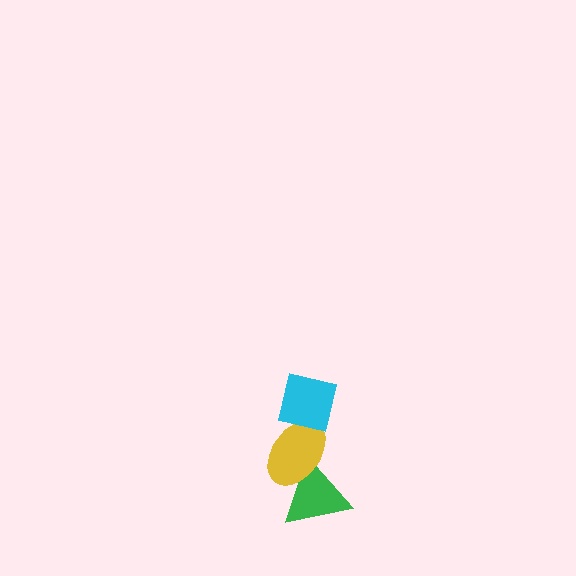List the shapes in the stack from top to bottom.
From top to bottom: the cyan square, the yellow ellipse, the green triangle.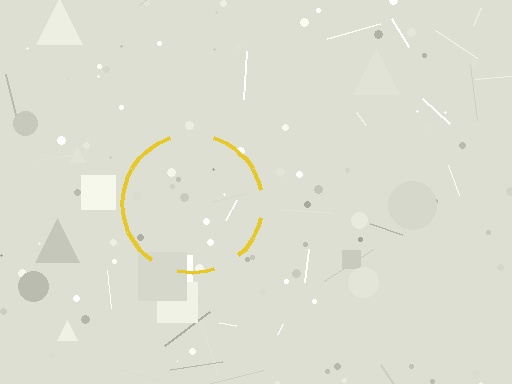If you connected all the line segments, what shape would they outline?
They would outline a circle.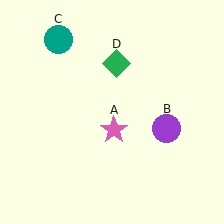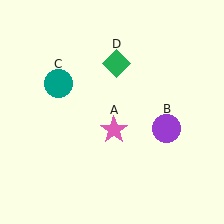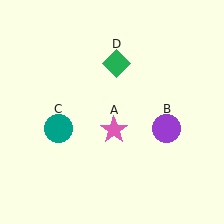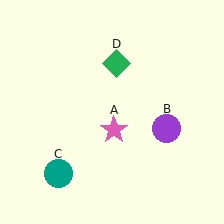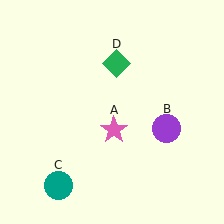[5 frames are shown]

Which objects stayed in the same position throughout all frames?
Pink star (object A) and purple circle (object B) and green diamond (object D) remained stationary.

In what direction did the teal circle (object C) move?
The teal circle (object C) moved down.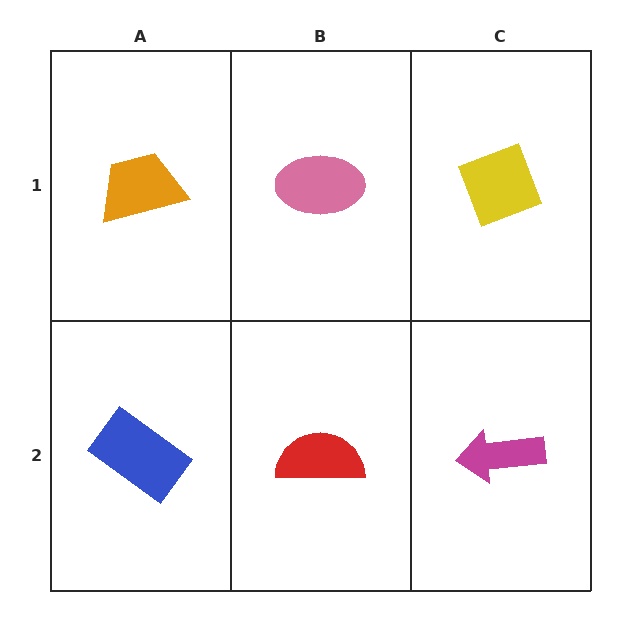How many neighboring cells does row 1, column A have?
2.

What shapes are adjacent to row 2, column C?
A yellow diamond (row 1, column C), a red semicircle (row 2, column B).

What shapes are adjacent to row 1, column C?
A magenta arrow (row 2, column C), a pink ellipse (row 1, column B).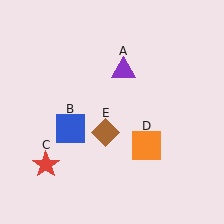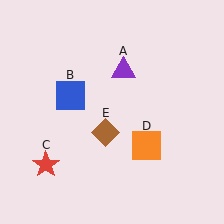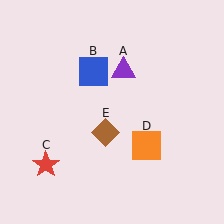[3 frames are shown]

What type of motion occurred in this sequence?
The blue square (object B) rotated clockwise around the center of the scene.